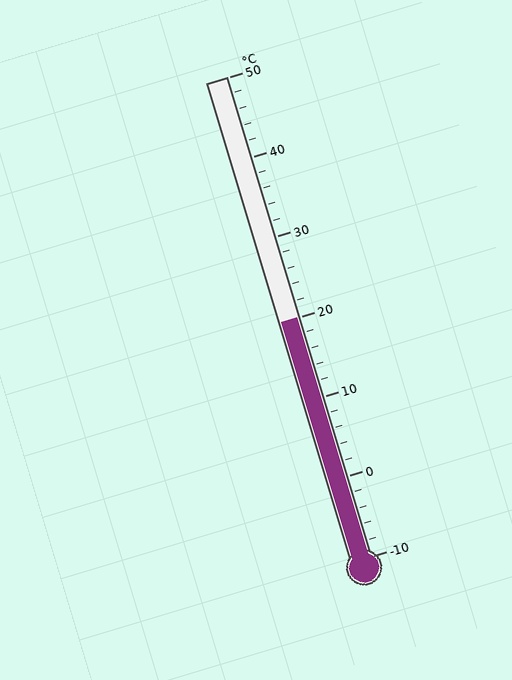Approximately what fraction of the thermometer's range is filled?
The thermometer is filled to approximately 50% of its range.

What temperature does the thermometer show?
The thermometer shows approximately 20°C.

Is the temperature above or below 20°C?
The temperature is at 20°C.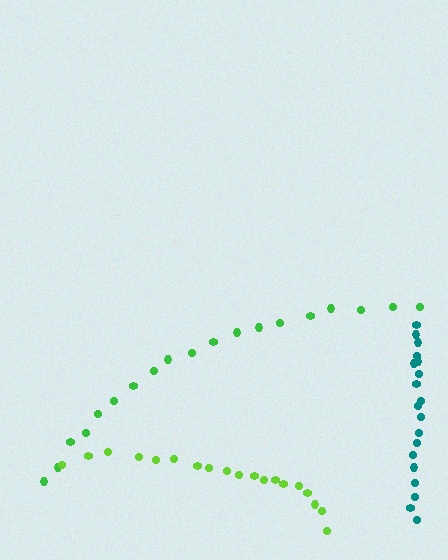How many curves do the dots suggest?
There are 3 distinct paths.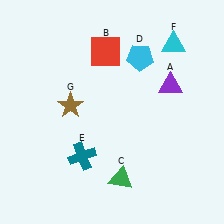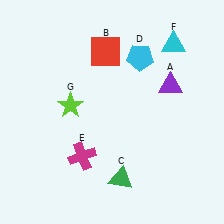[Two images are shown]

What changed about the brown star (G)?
In Image 1, G is brown. In Image 2, it changed to lime.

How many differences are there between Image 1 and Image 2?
There are 2 differences between the two images.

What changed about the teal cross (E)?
In Image 1, E is teal. In Image 2, it changed to magenta.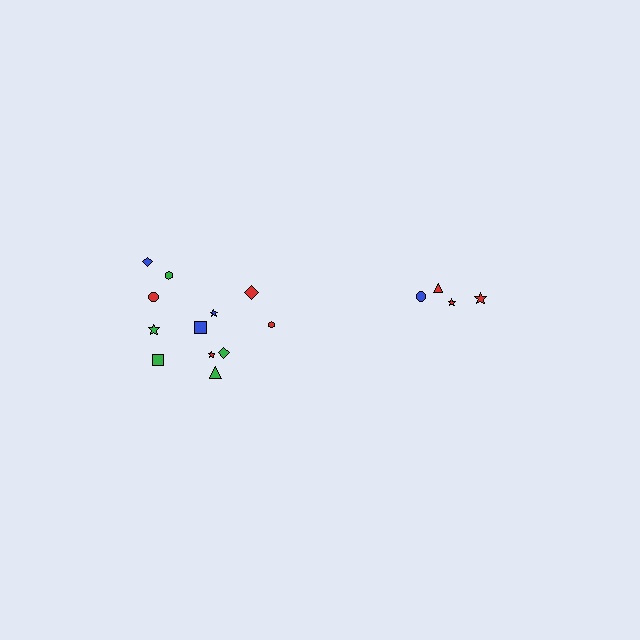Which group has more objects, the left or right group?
The left group.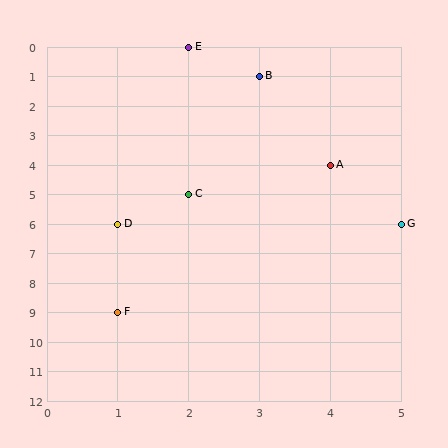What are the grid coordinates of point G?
Point G is at grid coordinates (5, 6).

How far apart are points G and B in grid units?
Points G and B are 2 columns and 5 rows apart (about 5.4 grid units diagonally).